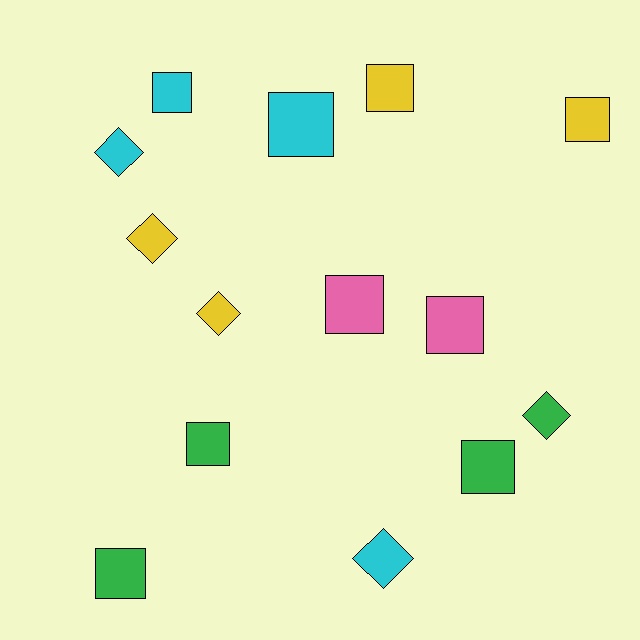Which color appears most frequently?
Cyan, with 4 objects.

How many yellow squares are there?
There are 2 yellow squares.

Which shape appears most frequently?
Square, with 9 objects.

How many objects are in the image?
There are 14 objects.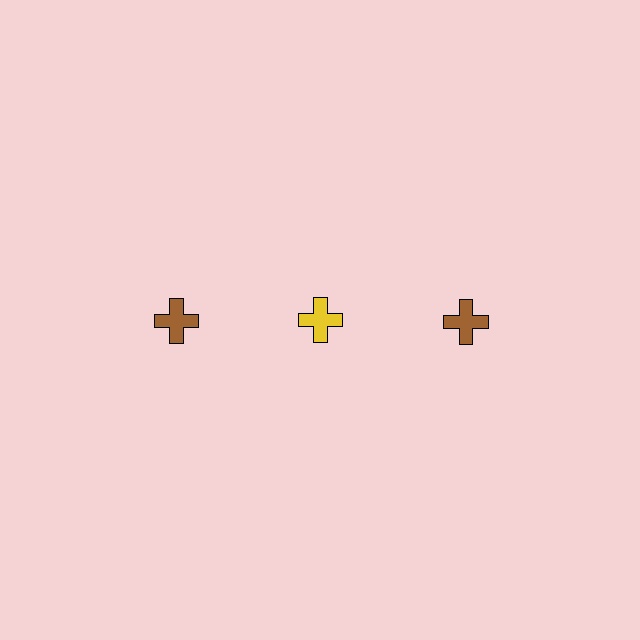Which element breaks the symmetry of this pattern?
The yellow cross in the top row, second from left column breaks the symmetry. All other shapes are brown crosses.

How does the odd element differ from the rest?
It has a different color: yellow instead of brown.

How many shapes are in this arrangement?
There are 3 shapes arranged in a grid pattern.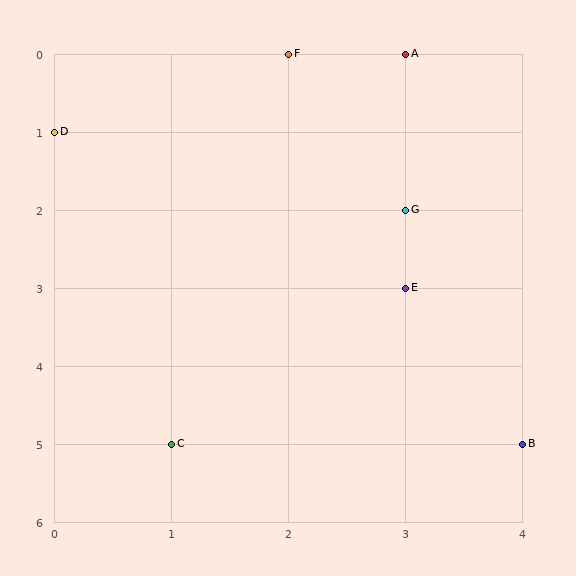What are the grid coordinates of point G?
Point G is at grid coordinates (3, 2).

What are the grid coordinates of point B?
Point B is at grid coordinates (4, 5).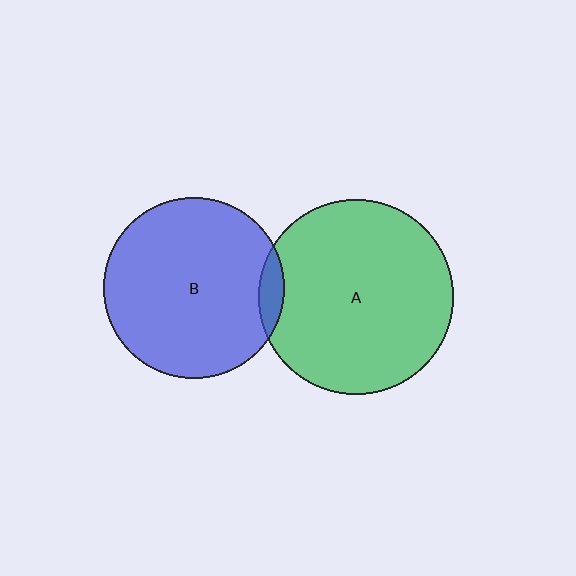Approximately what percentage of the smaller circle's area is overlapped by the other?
Approximately 5%.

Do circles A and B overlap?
Yes.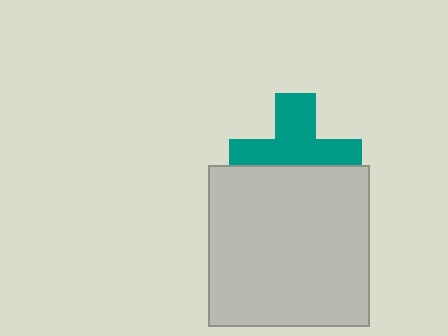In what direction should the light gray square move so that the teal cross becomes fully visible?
The light gray square should move down. That is the shortest direction to clear the overlap and leave the teal cross fully visible.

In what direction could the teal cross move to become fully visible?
The teal cross could move up. That would shift it out from behind the light gray square entirely.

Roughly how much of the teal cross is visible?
About half of it is visible (roughly 59%).